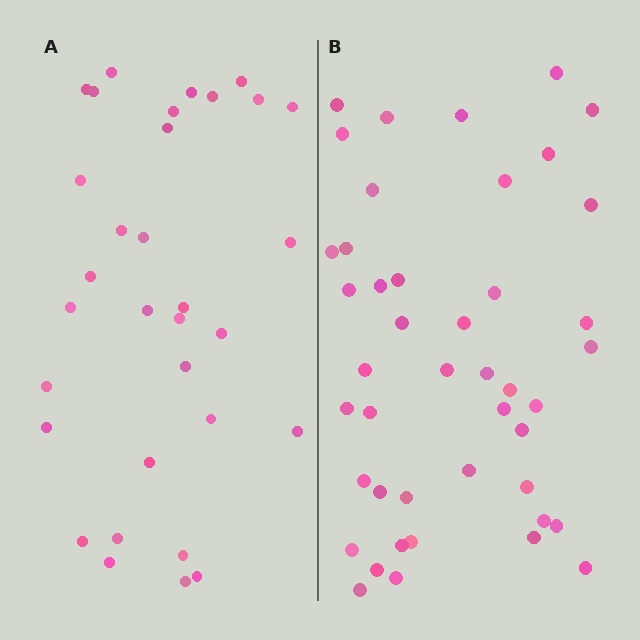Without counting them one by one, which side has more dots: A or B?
Region B (the right region) has more dots.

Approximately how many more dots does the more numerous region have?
Region B has roughly 12 or so more dots than region A.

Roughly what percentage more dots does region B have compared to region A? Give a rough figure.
About 40% more.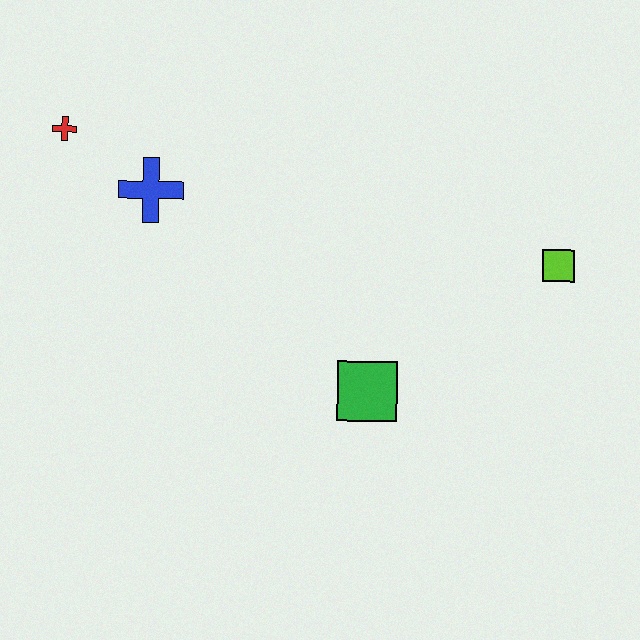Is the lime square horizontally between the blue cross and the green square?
No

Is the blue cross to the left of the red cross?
No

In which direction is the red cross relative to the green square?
The red cross is to the left of the green square.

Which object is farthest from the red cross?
The lime square is farthest from the red cross.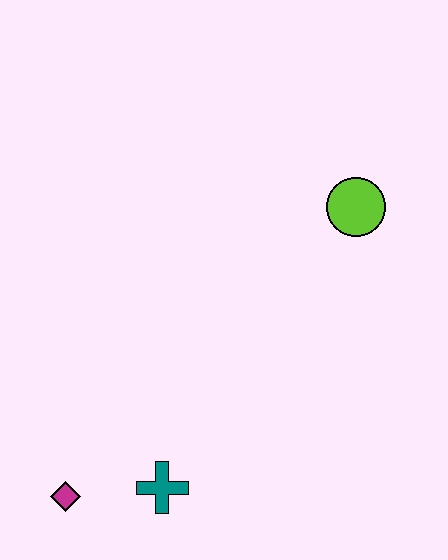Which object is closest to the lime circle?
The teal cross is closest to the lime circle.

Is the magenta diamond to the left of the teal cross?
Yes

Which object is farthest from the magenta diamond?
The lime circle is farthest from the magenta diamond.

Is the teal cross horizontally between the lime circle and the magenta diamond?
Yes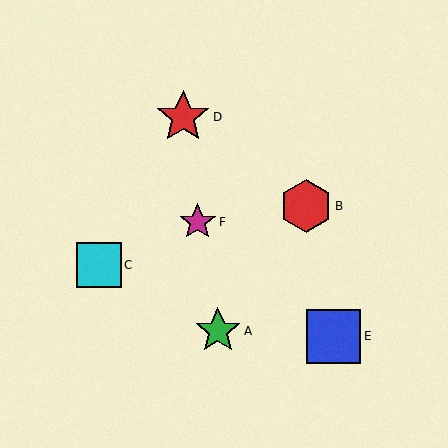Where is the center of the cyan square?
The center of the cyan square is at (99, 265).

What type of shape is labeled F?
Shape F is a magenta star.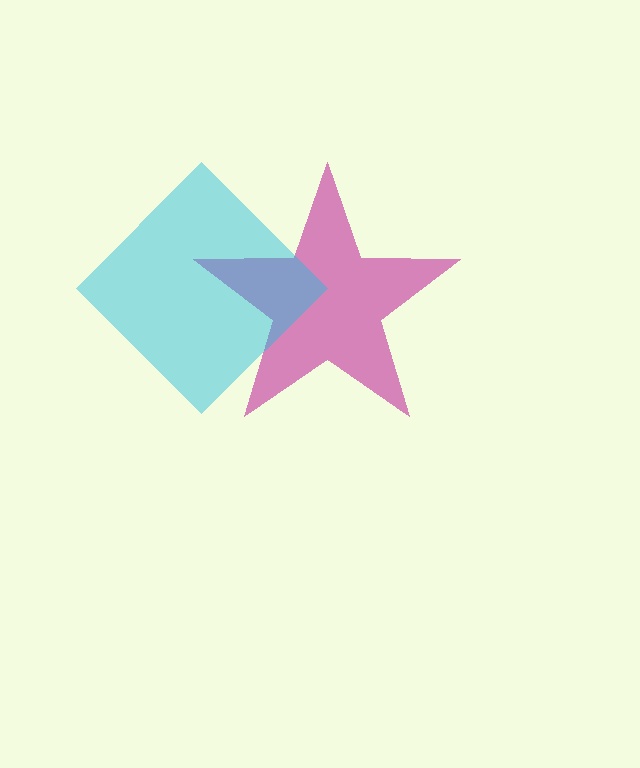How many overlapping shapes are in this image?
There are 2 overlapping shapes in the image.